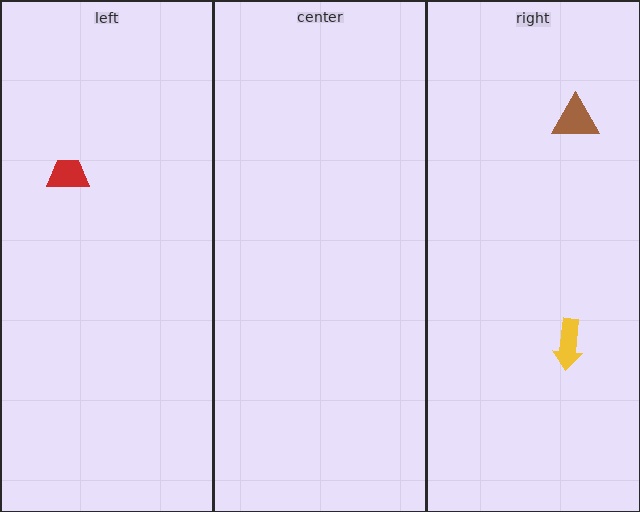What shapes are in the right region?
The yellow arrow, the brown triangle.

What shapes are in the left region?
The red trapezoid.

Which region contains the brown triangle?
The right region.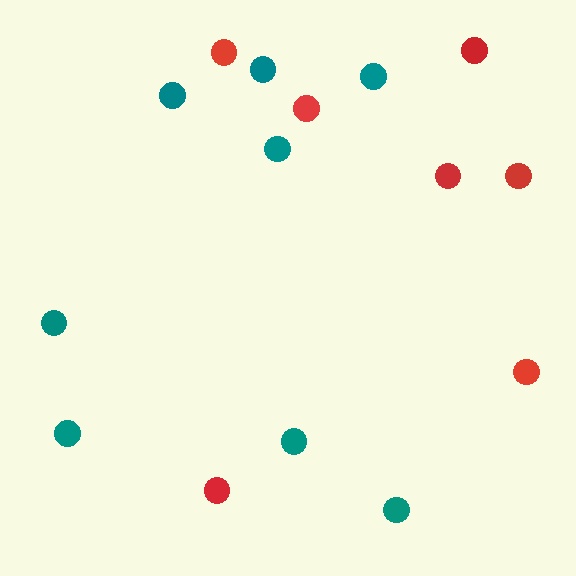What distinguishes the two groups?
There are 2 groups: one group of red circles (7) and one group of teal circles (8).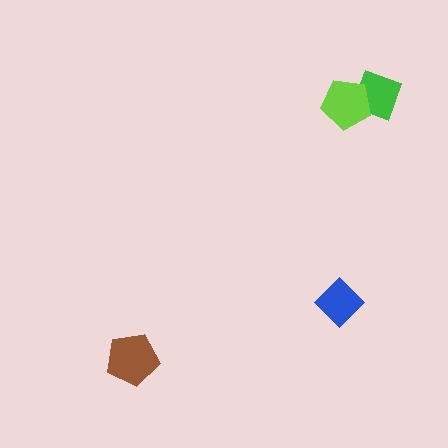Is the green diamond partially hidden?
Yes, it is partially covered by another shape.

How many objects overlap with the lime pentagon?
1 object overlaps with the lime pentagon.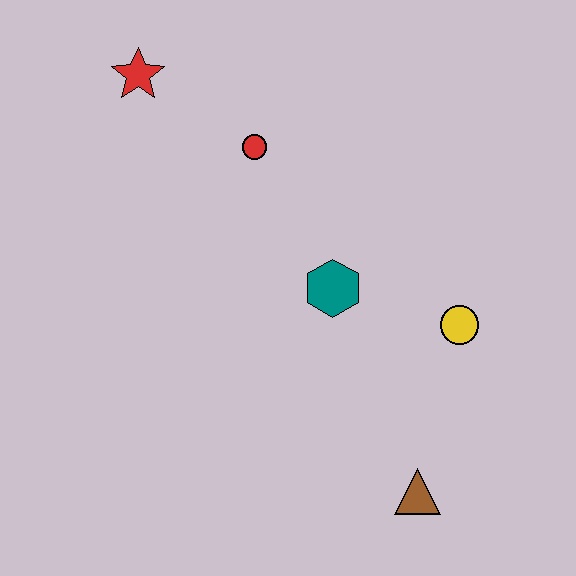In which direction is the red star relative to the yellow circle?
The red star is to the left of the yellow circle.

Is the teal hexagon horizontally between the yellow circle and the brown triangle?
No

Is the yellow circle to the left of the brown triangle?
No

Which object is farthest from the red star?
The brown triangle is farthest from the red star.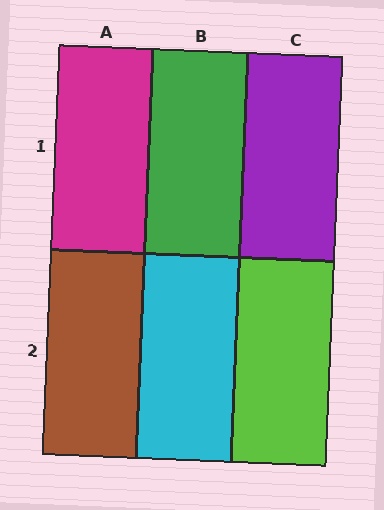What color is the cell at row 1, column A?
Magenta.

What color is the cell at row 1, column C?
Purple.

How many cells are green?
1 cell is green.